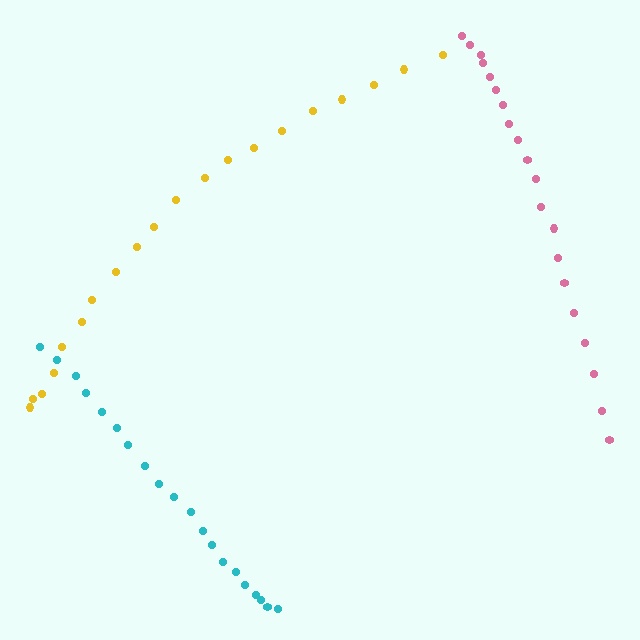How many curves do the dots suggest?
There are 3 distinct paths.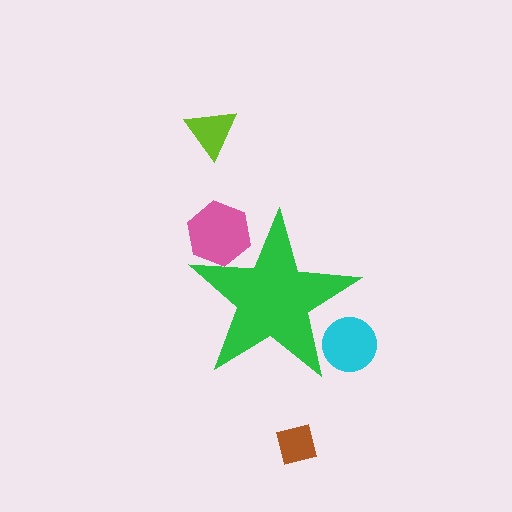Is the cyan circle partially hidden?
Yes, the cyan circle is partially hidden behind the green star.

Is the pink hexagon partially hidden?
Yes, the pink hexagon is partially hidden behind the green star.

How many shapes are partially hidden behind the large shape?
2 shapes are partially hidden.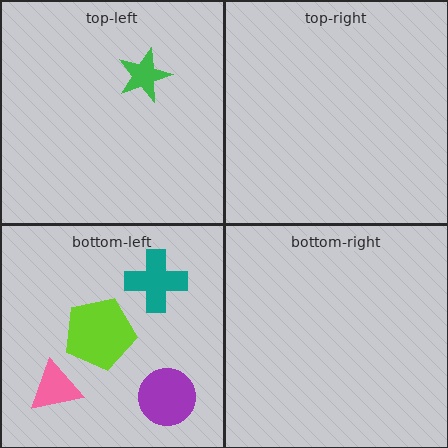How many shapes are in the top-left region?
1.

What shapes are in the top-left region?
The green star.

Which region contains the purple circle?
The bottom-left region.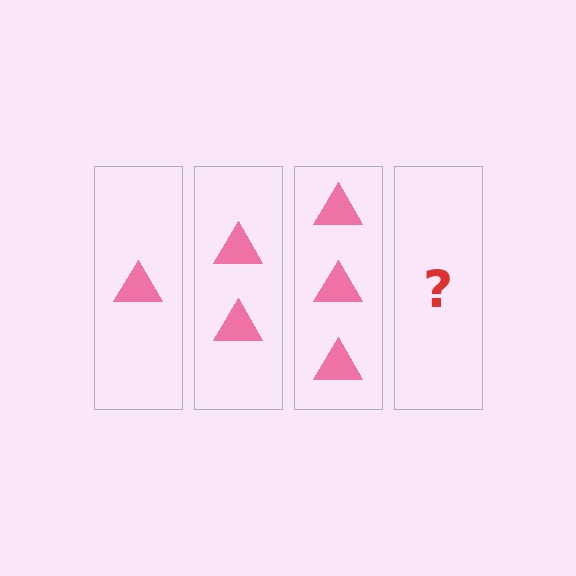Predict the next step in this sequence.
The next step is 4 triangles.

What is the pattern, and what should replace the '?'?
The pattern is that each step adds one more triangle. The '?' should be 4 triangles.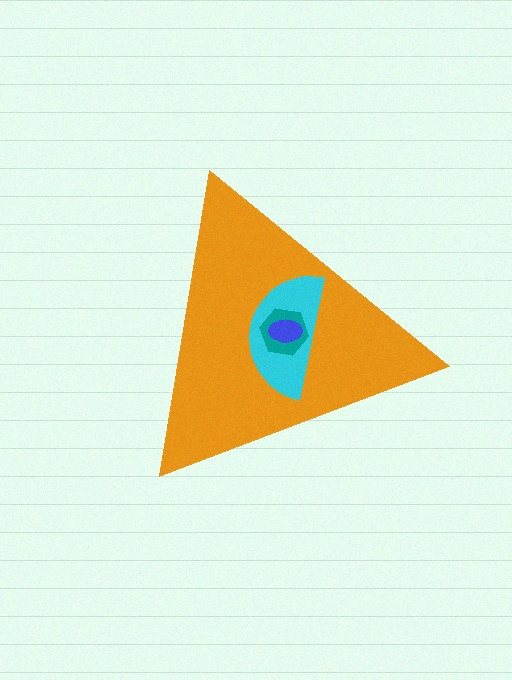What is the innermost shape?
The blue ellipse.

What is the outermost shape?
The orange triangle.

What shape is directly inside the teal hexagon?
The blue ellipse.